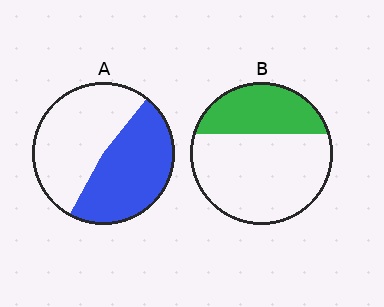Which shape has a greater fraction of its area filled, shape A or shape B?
Shape A.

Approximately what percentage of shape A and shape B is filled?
A is approximately 50% and B is approximately 35%.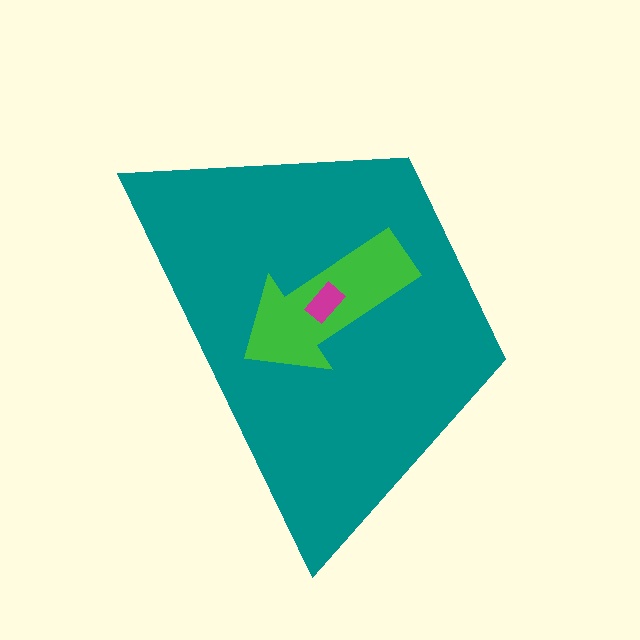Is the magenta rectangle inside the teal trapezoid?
Yes.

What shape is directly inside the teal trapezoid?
The green arrow.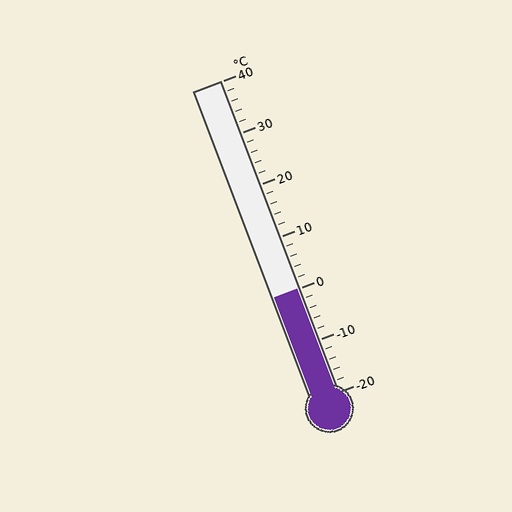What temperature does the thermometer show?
The thermometer shows approximately 0°C.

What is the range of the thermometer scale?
The thermometer scale ranges from -20°C to 40°C.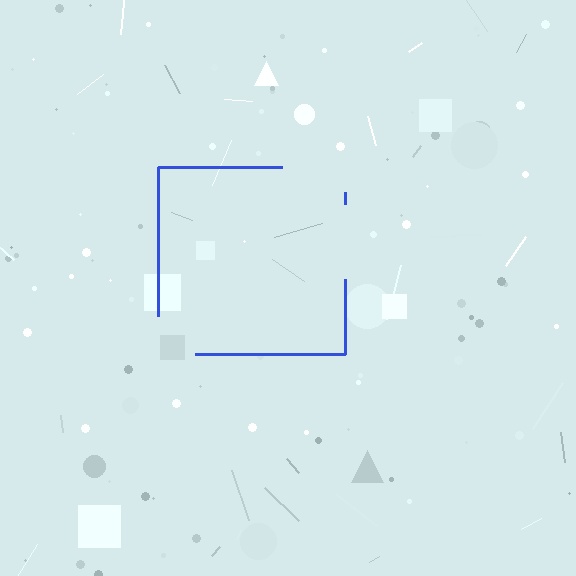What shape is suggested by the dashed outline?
The dashed outline suggests a square.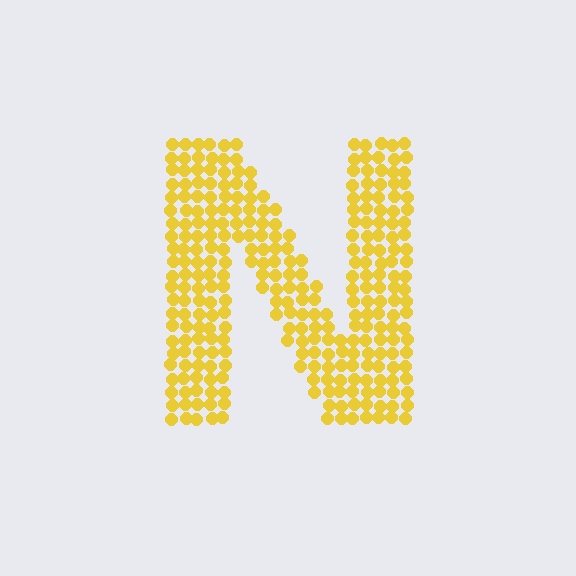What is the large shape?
The large shape is the letter N.